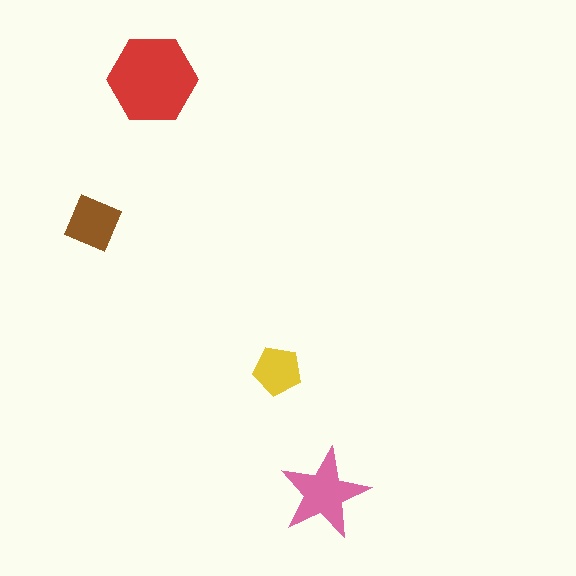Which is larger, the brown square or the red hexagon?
The red hexagon.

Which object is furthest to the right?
The pink star is rightmost.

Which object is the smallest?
The yellow pentagon.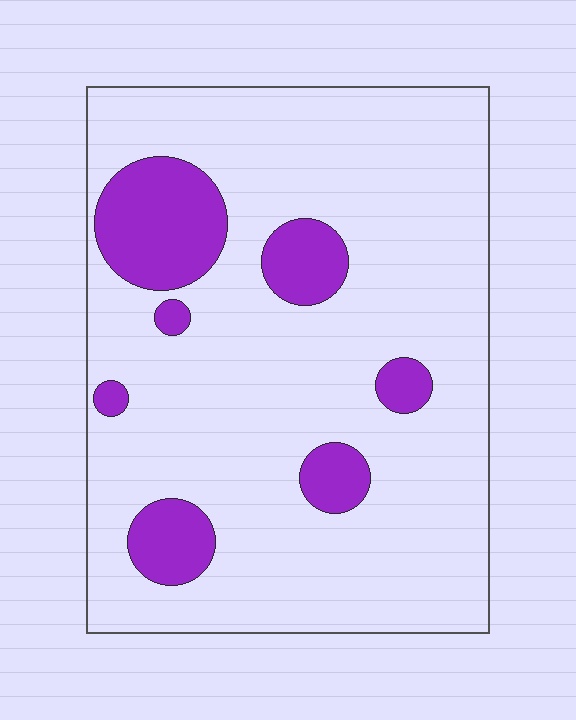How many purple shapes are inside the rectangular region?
7.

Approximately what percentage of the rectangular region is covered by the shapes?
Approximately 15%.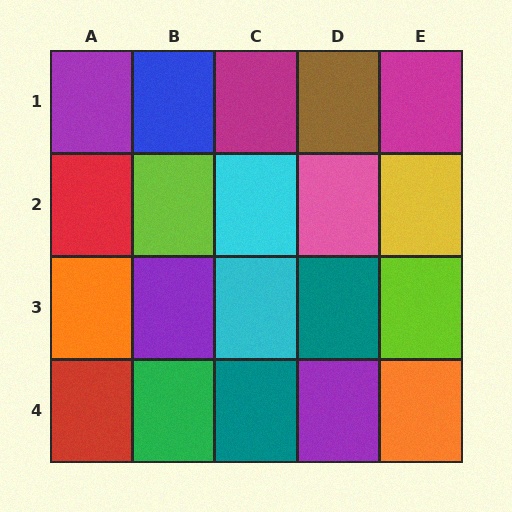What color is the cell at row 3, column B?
Purple.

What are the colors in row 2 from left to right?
Red, lime, cyan, pink, yellow.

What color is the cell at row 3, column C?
Cyan.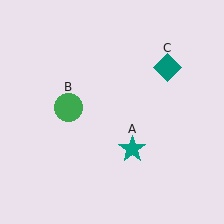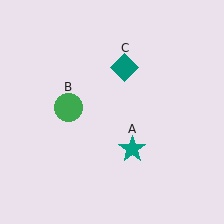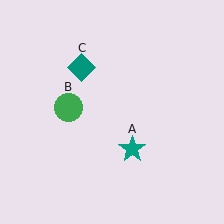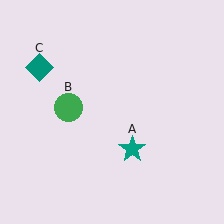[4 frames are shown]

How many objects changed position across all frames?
1 object changed position: teal diamond (object C).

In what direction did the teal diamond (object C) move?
The teal diamond (object C) moved left.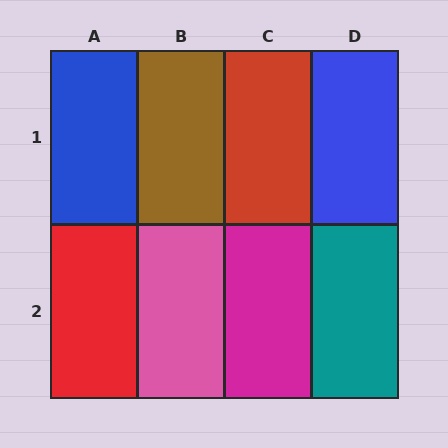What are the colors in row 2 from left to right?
Red, pink, magenta, teal.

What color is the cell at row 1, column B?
Brown.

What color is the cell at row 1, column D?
Blue.